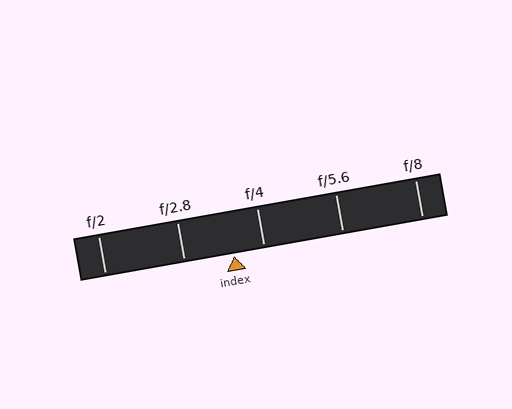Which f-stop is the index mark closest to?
The index mark is closest to f/4.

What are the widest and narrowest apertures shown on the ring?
The widest aperture shown is f/2 and the narrowest is f/8.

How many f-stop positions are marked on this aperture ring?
There are 5 f-stop positions marked.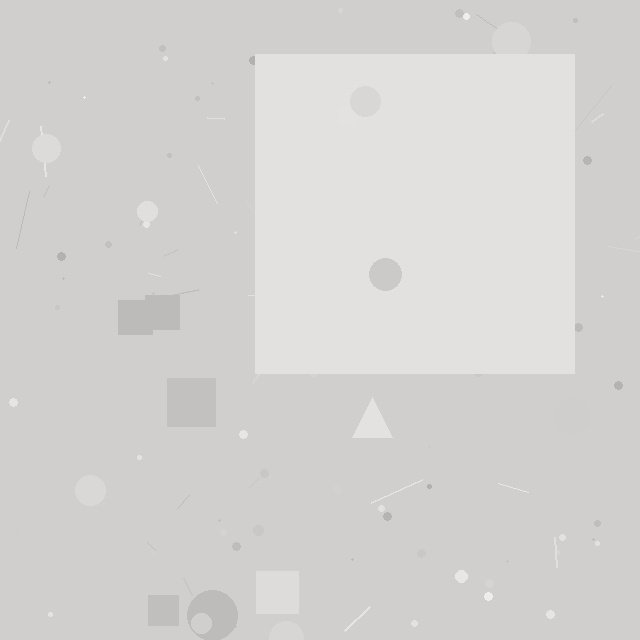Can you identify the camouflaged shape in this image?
The camouflaged shape is a square.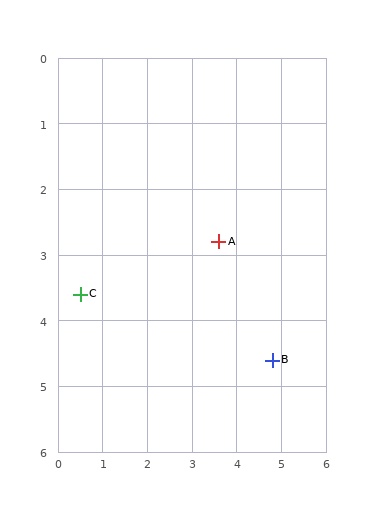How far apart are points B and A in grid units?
Points B and A are about 2.2 grid units apart.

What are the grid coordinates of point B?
Point B is at approximately (4.8, 4.6).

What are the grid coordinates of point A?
Point A is at approximately (3.6, 2.8).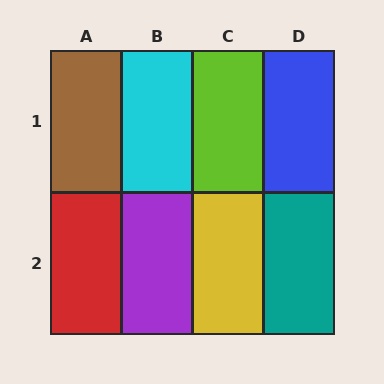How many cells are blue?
1 cell is blue.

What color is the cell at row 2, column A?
Red.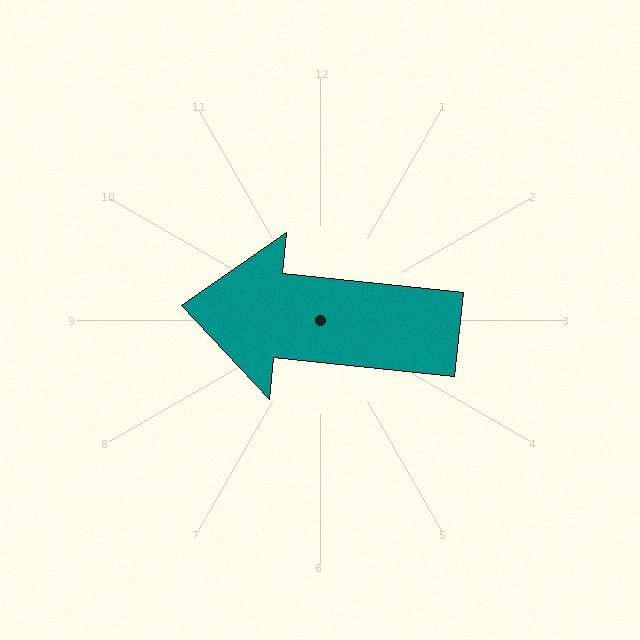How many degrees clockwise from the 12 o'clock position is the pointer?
Approximately 276 degrees.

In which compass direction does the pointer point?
West.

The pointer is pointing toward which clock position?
Roughly 9 o'clock.